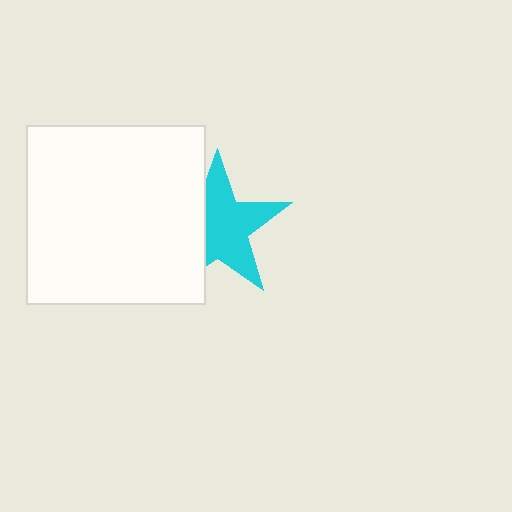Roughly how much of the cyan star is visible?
Most of it is visible (roughly 66%).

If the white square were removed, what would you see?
You would see the complete cyan star.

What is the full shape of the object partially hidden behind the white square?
The partially hidden object is a cyan star.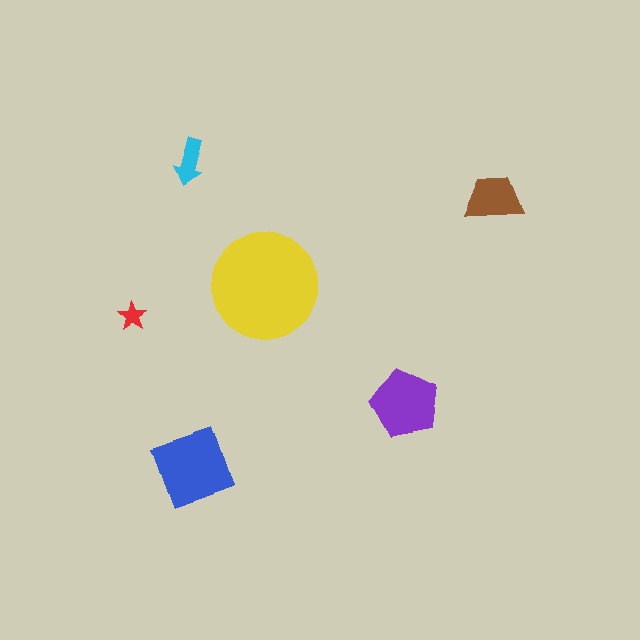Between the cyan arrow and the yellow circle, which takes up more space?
The yellow circle.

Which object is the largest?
The yellow circle.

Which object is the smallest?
The red star.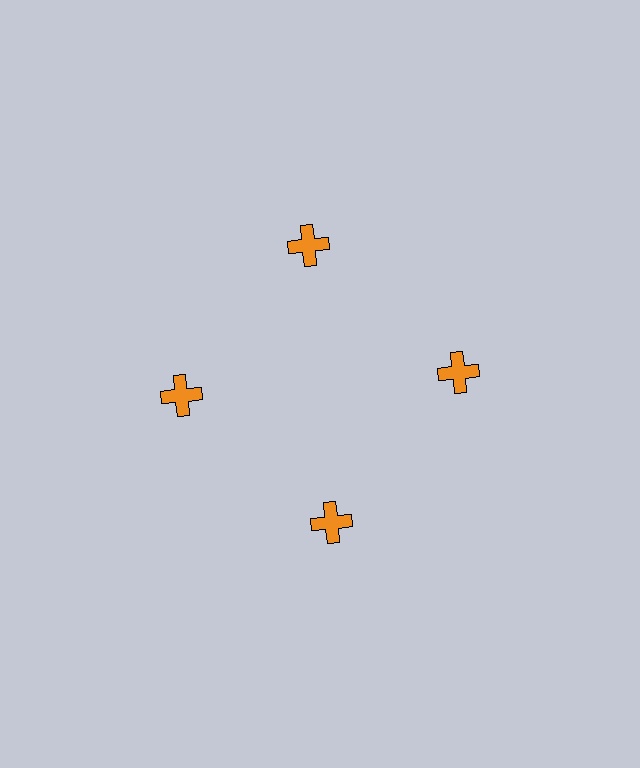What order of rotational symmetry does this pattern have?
This pattern has 4-fold rotational symmetry.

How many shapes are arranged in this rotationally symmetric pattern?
There are 4 shapes, arranged in 4 groups of 1.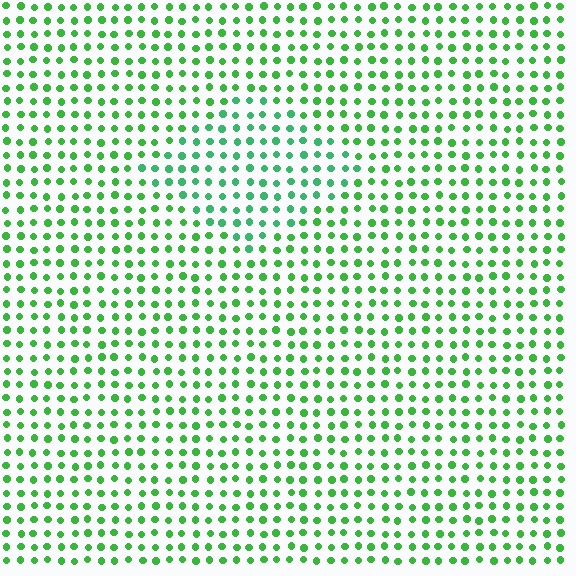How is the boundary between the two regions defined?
The boundary is defined purely by a slight shift in hue (about 24 degrees). Spacing, size, and orientation are identical on both sides.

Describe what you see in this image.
The image is filled with small green elements in a uniform arrangement. A diamond-shaped region is visible where the elements are tinted to a slightly different hue, forming a subtle color boundary.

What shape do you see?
I see a diamond.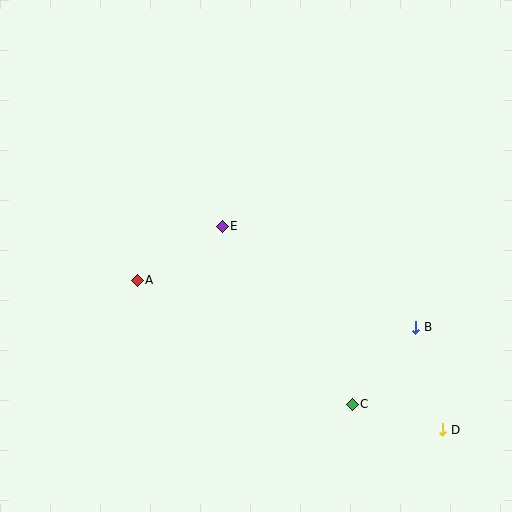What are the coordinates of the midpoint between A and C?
The midpoint between A and C is at (245, 342).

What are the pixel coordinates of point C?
Point C is at (352, 404).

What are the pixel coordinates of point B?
Point B is at (416, 327).